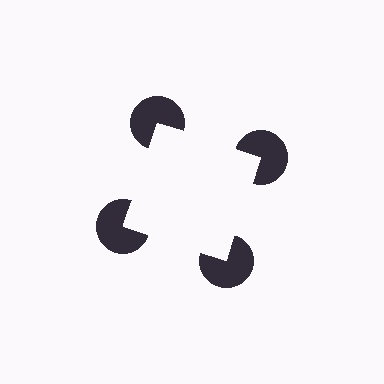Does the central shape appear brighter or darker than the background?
It typically appears slightly brighter than the background, even though no actual brightness change is drawn.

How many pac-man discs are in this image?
There are 4 — one at each vertex of the illusory square.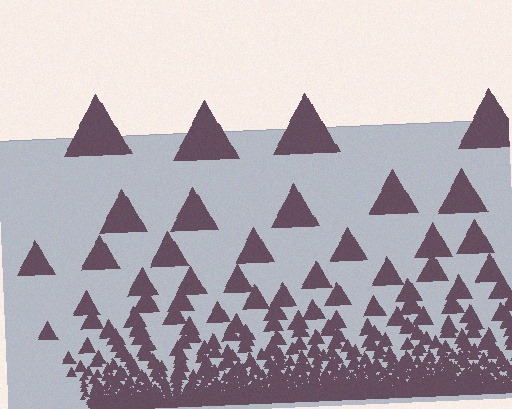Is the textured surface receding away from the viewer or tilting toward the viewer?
The surface appears to tilt toward the viewer. Texture elements get larger and sparser toward the top.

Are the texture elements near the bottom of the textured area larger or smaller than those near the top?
Smaller. The gradient is inverted — elements near the bottom are smaller and denser.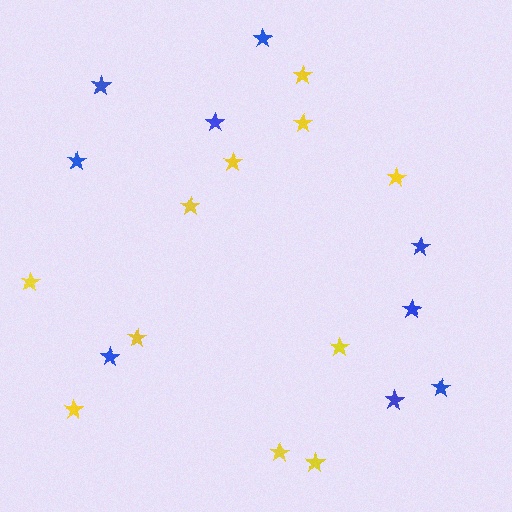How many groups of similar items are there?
There are 2 groups: one group of blue stars (9) and one group of yellow stars (11).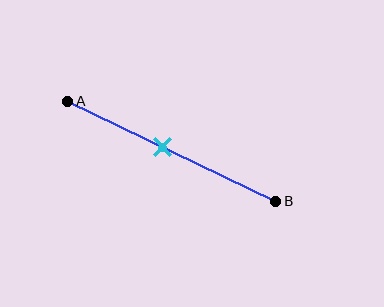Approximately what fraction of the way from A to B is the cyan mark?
The cyan mark is approximately 45% of the way from A to B.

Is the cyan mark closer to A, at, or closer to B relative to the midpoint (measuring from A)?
The cyan mark is closer to point A than the midpoint of segment AB.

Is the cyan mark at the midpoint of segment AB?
No, the mark is at about 45% from A, not at the 50% midpoint.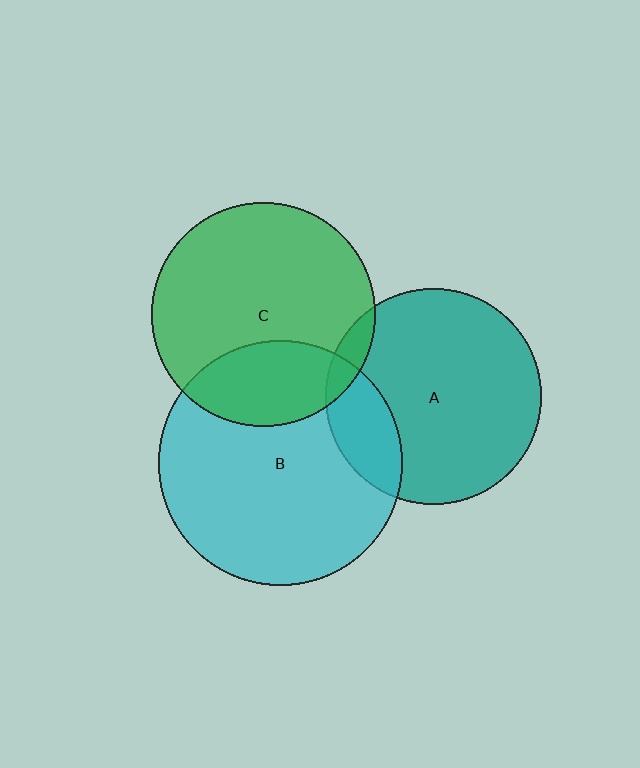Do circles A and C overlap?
Yes.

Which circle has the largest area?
Circle B (cyan).